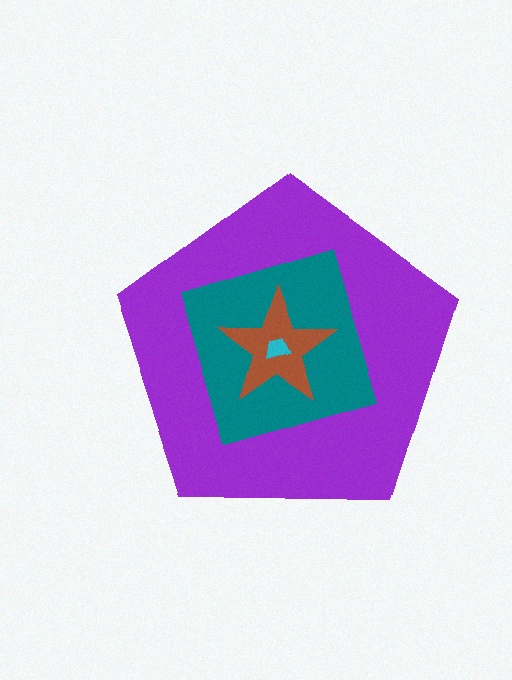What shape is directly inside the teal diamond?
The brown star.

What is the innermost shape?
The cyan trapezoid.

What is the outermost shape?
The purple pentagon.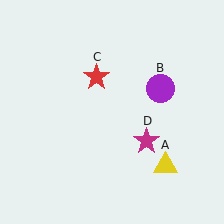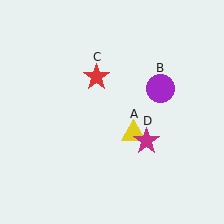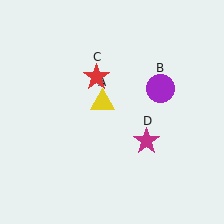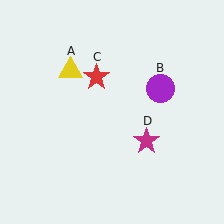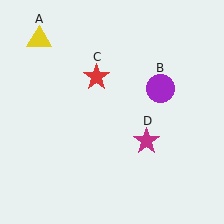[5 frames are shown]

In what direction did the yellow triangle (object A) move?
The yellow triangle (object A) moved up and to the left.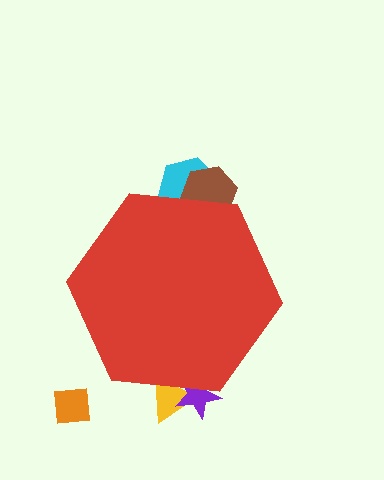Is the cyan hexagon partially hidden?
Yes, the cyan hexagon is partially hidden behind the red hexagon.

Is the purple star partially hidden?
Yes, the purple star is partially hidden behind the red hexagon.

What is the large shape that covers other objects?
A red hexagon.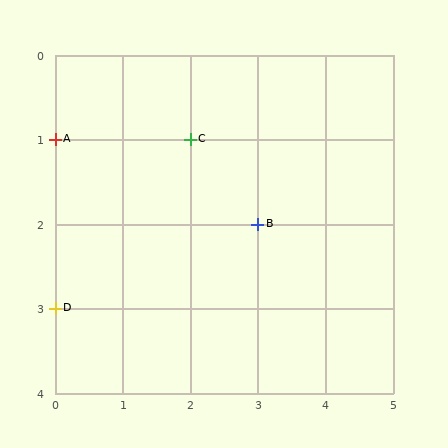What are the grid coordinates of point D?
Point D is at grid coordinates (0, 3).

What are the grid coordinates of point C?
Point C is at grid coordinates (2, 1).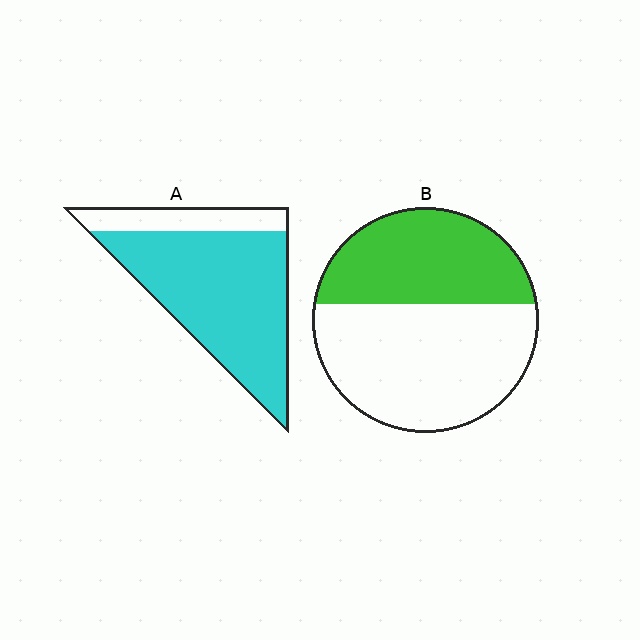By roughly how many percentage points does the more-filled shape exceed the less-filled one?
By roughly 40 percentage points (A over B).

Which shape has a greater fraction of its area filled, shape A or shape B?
Shape A.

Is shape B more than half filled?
No.